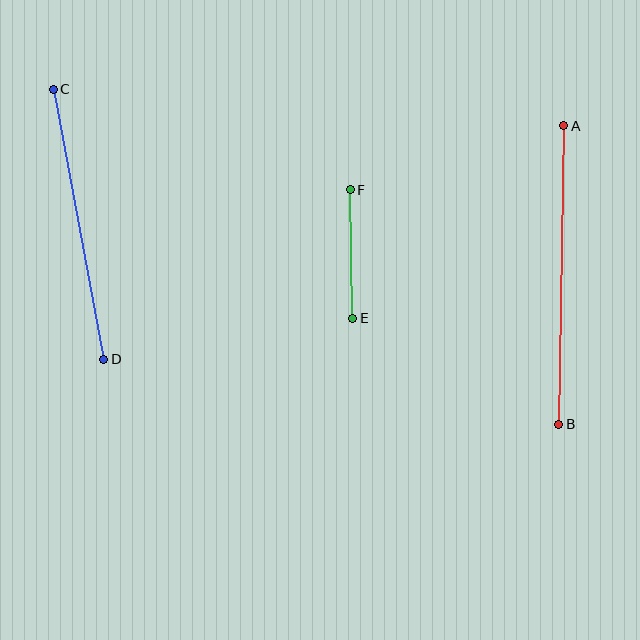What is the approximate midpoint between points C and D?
The midpoint is at approximately (78, 224) pixels.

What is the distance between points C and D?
The distance is approximately 275 pixels.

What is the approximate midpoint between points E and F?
The midpoint is at approximately (351, 254) pixels.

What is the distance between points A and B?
The distance is approximately 298 pixels.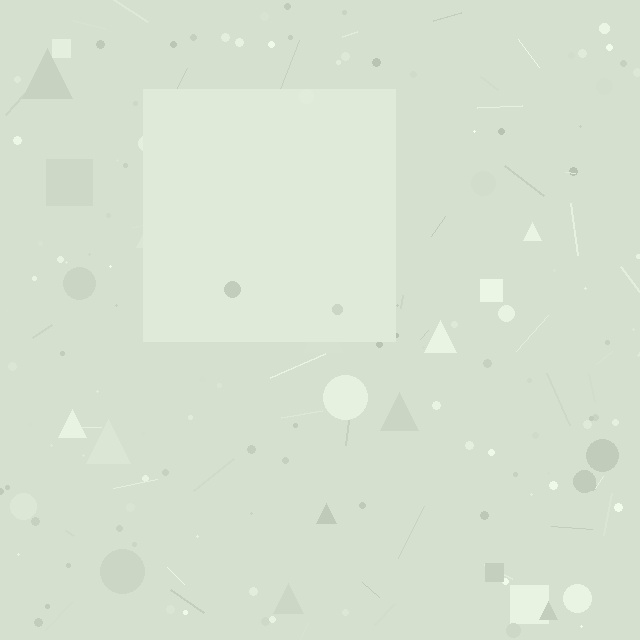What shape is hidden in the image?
A square is hidden in the image.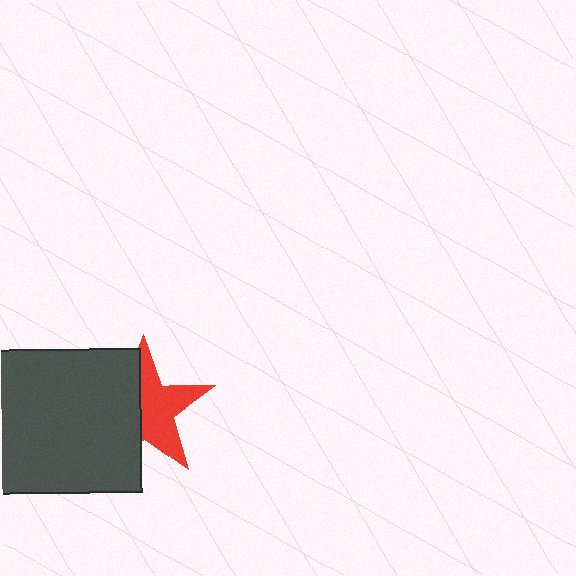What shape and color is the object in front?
The object in front is a dark gray rectangle.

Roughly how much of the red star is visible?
About half of it is visible (roughly 55%).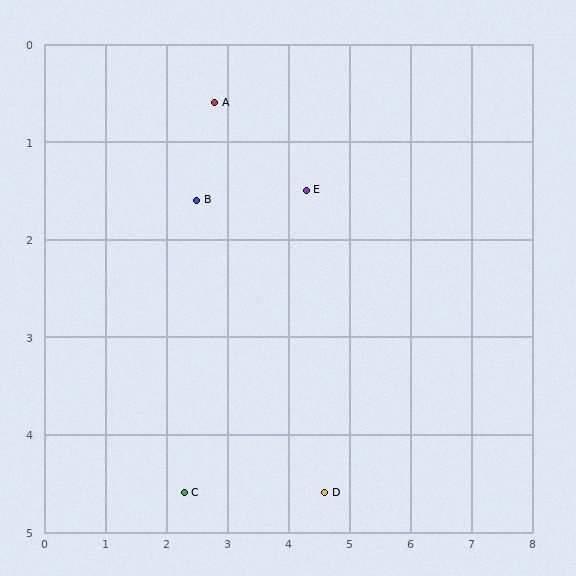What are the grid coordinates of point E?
Point E is at approximately (4.3, 1.5).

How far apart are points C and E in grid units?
Points C and E are about 3.7 grid units apart.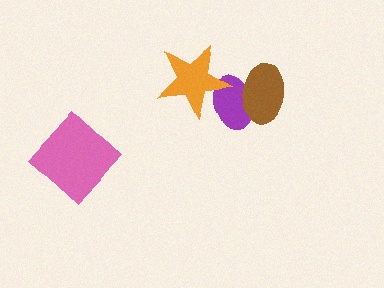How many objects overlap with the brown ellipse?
1 object overlaps with the brown ellipse.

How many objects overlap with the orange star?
1 object overlaps with the orange star.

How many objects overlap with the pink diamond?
0 objects overlap with the pink diamond.